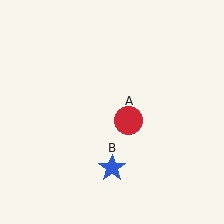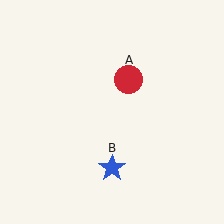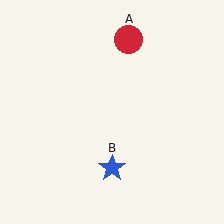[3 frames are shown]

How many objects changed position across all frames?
1 object changed position: red circle (object A).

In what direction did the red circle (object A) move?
The red circle (object A) moved up.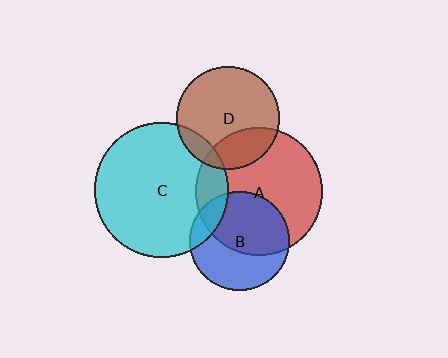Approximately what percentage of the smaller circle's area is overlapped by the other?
Approximately 25%.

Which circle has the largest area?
Circle C (cyan).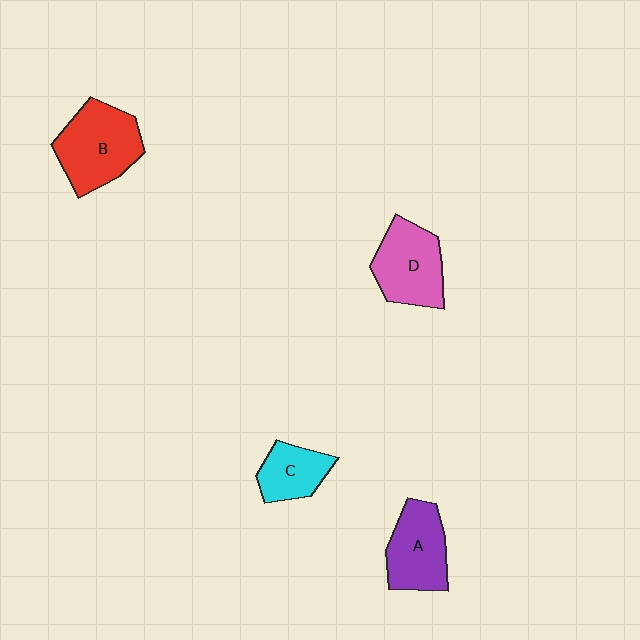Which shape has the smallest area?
Shape C (cyan).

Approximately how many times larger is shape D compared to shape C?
Approximately 1.5 times.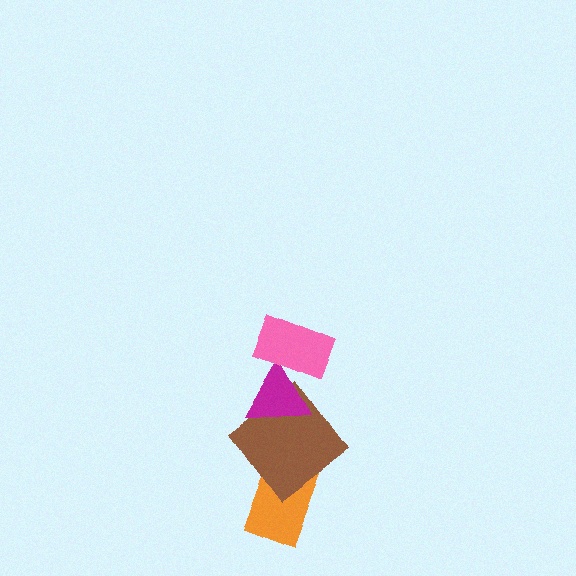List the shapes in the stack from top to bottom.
From top to bottom: the pink rectangle, the magenta triangle, the brown diamond, the orange rectangle.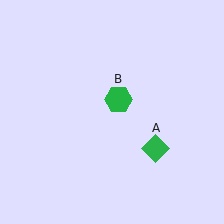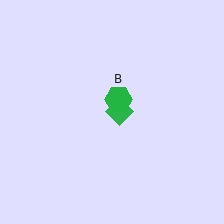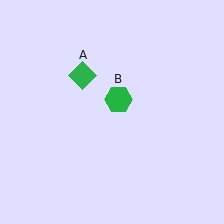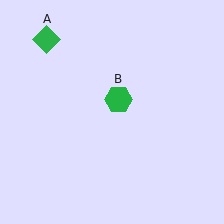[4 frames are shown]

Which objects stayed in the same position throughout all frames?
Green hexagon (object B) remained stationary.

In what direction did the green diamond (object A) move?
The green diamond (object A) moved up and to the left.